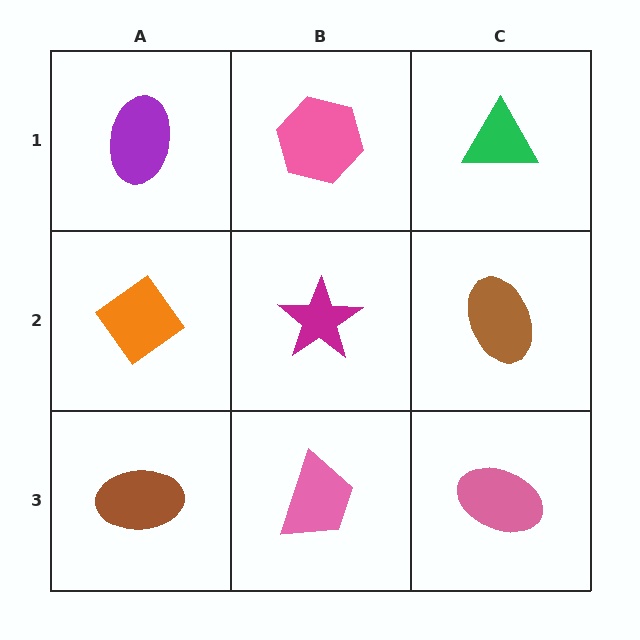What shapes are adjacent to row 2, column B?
A pink hexagon (row 1, column B), a pink trapezoid (row 3, column B), an orange diamond (row 2, column A), a brown ellipse (row 2, column C).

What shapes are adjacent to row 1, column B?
A magenta star (row 2, column B), a purple ellipse (row 1, column A), a green triangle (row 1, column C).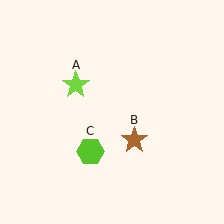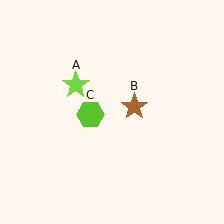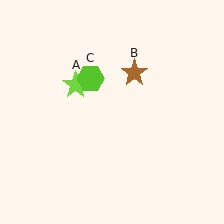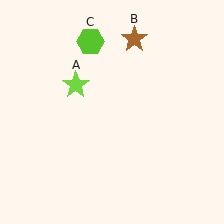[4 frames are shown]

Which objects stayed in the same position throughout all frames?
Lime star (object A) remained stationary.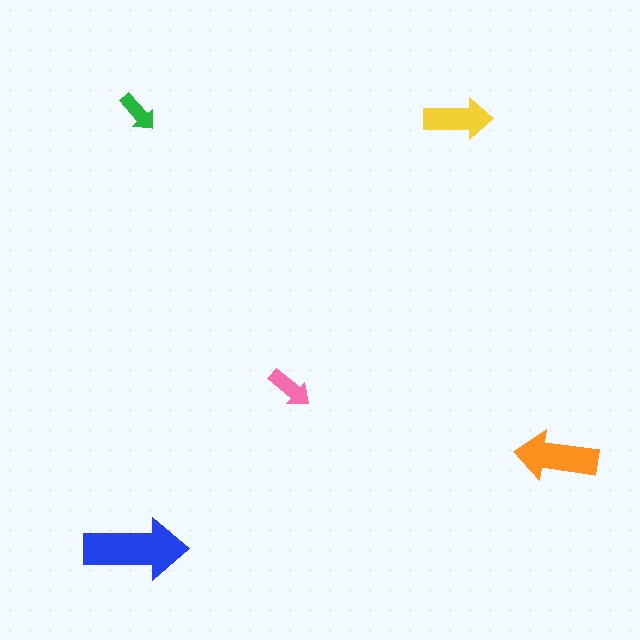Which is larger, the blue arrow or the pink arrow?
The blue one.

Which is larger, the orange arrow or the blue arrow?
The blue one.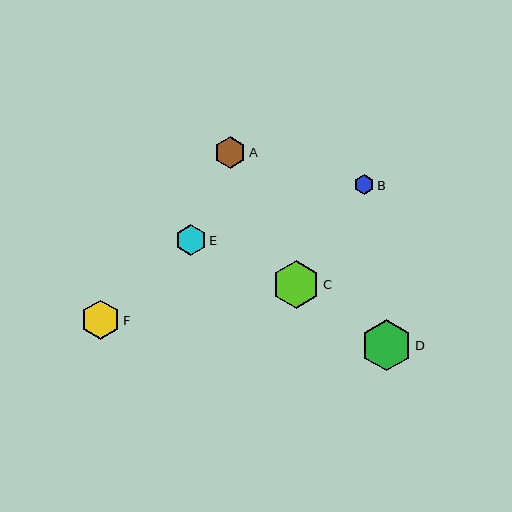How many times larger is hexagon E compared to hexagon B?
Hexagon E is approximately 1.6 times the size of hexagon B.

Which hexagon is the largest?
Hexagon D is the largest with a size of approximately 51 pixels.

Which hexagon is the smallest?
Hexagon B is the smallest with a size of approximately 19 pixels.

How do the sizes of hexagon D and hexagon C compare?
Hexagon D and hexagon C are approximately the same size.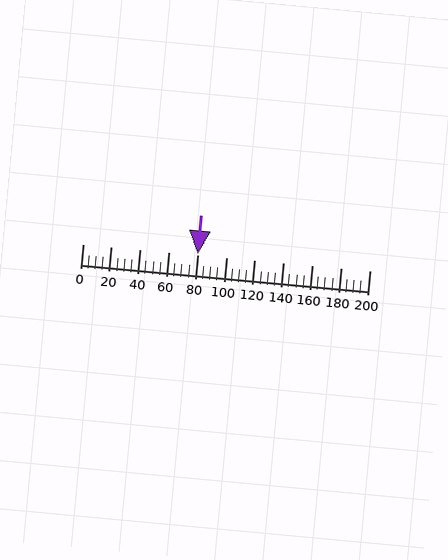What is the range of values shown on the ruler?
The ruler shows values from 0 to 200.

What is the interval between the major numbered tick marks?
The major tick marks are spaced 20 units apart.